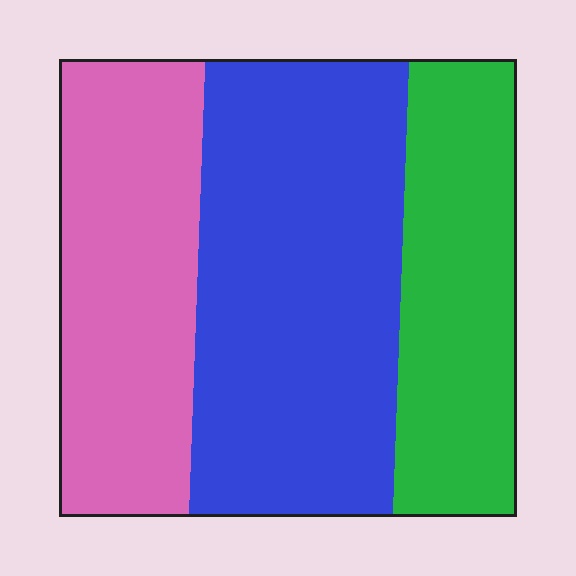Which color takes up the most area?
Blue, at roughly 45%.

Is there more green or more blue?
Blue.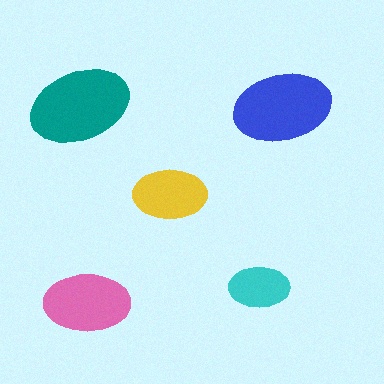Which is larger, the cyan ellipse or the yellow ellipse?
The yellow one.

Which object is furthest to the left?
The teal ellipse is leftmost.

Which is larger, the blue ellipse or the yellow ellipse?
The blue one.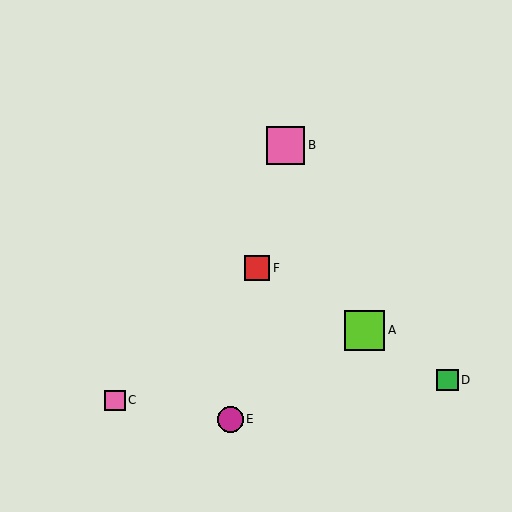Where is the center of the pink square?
The center of the pink square is at (115, 400).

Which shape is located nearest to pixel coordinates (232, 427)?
The magenta circle (labeled E) at (230, 419) is nearest to that location.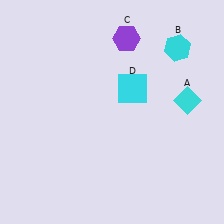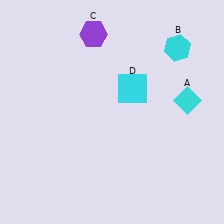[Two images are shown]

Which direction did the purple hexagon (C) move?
The purple hexagon (C) moved left.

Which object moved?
The purple hexagon (C) moved left.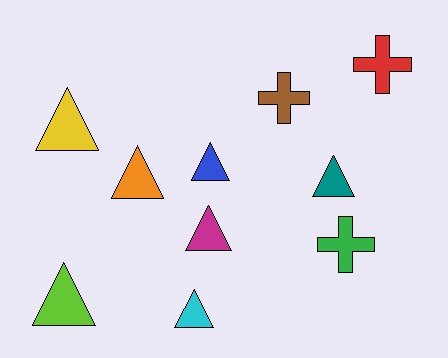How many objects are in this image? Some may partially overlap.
There are 10 objects.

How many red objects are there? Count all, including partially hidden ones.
There is 1 red object.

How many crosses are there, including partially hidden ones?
There are 3 crosses.